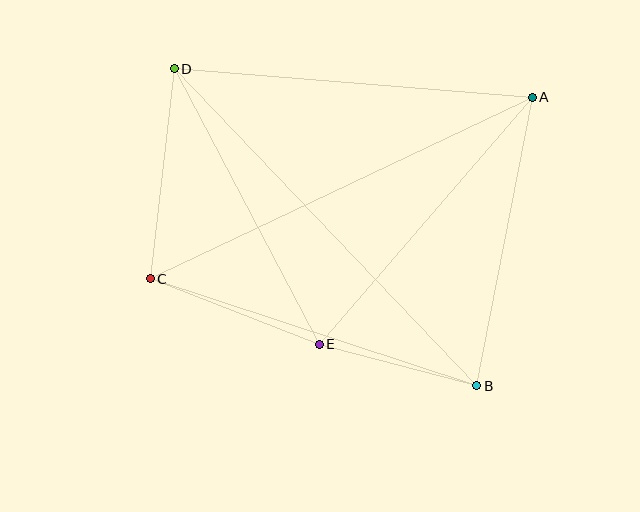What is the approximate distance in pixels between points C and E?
The distance between C and E is approximately 181 pixels.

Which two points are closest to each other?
Points B and E are closest to each other.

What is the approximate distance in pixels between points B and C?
The distance between B and C is approximately 343 pixels.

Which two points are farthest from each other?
Points B and D are farthest from each other.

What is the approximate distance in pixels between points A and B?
The distance between A and B is approximately 294 pixels.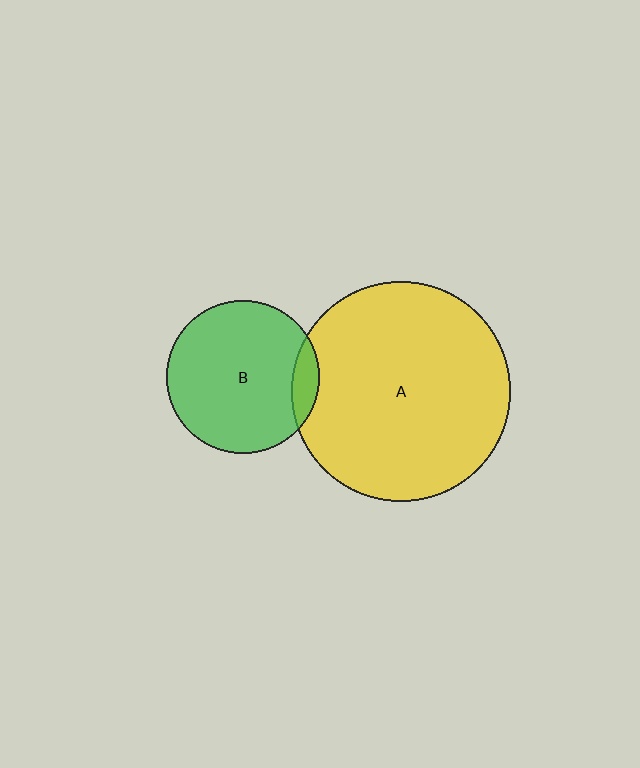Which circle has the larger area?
Circle A (yellow).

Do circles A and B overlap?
Yes.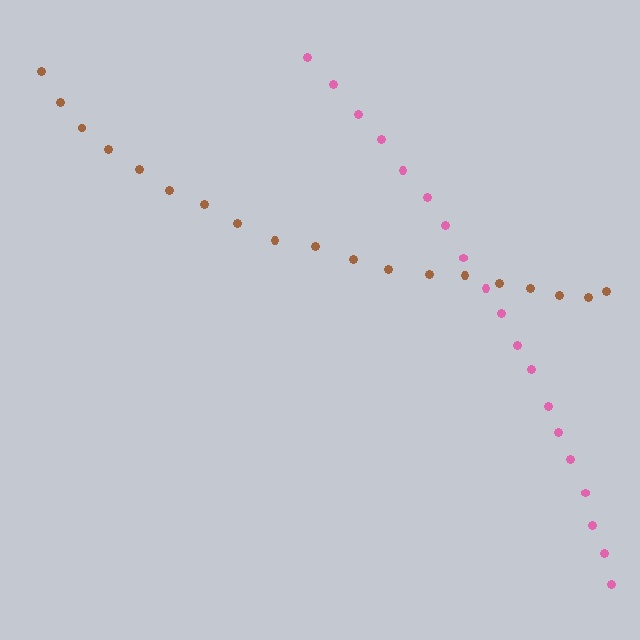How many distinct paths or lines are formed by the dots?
There are 2 distinct paths.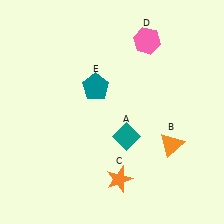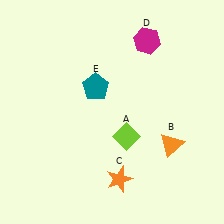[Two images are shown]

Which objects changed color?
A changed from teal to lime. D changed from pink to magenta.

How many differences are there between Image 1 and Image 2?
There are 2 differences between the two images.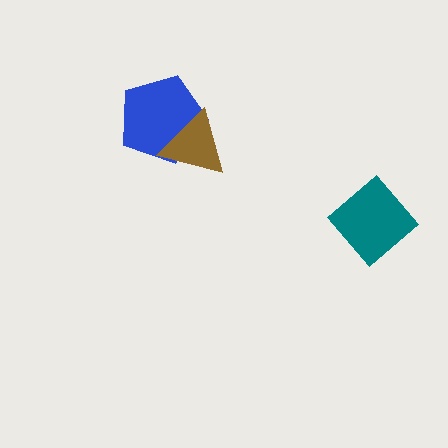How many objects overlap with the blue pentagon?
1 object overlaps with the blue pentagon.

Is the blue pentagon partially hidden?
Yes, it is partially covered by another shape.